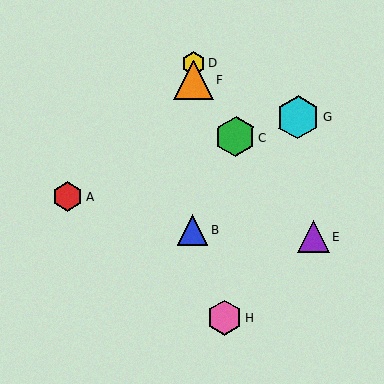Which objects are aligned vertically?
Objects B, D, F are aligned vertically.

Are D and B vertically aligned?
Yes, both are at x≈194.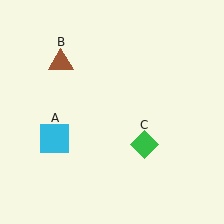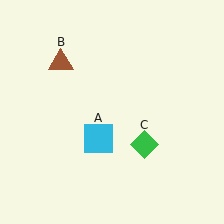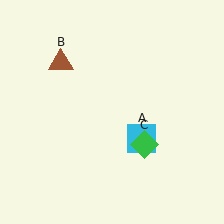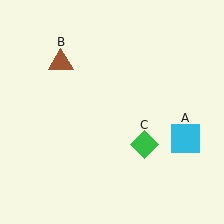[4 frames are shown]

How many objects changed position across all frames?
1 object changed position: cyan square (object A).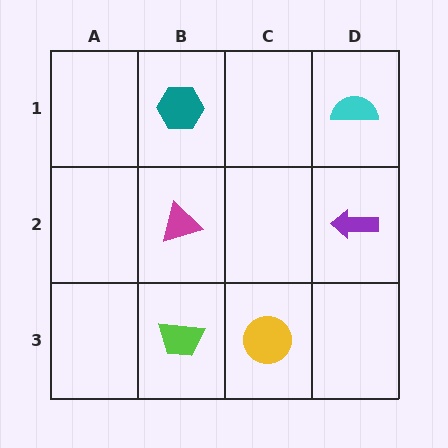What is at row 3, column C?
A yellow circle.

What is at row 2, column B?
A magenta triangle.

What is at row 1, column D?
A cyan semicircle.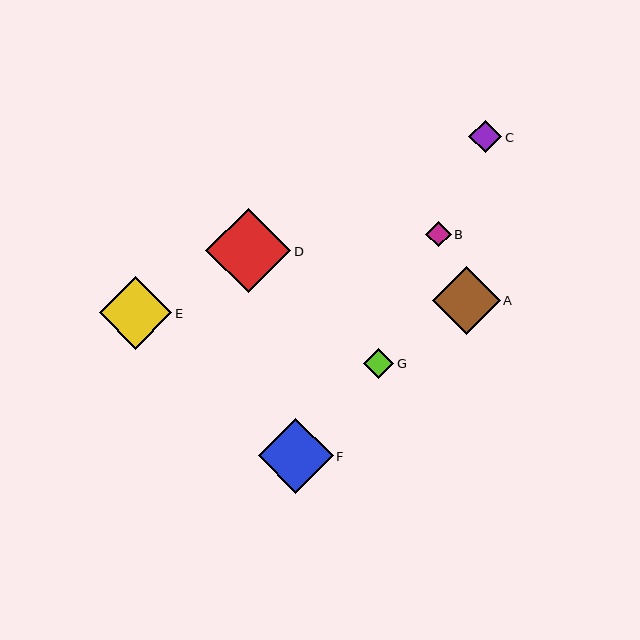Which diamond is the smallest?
Diamond B is the smallest with a size of approximately 26 pixels.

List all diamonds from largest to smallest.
From largest to smallest: D, F, E, A, C, G, B.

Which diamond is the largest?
Diamond D is the largest with a size of approximately 85 pixels.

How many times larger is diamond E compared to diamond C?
Diamond E is approximately 2.2 times the size of diamond C.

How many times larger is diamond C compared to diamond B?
Diamond C is approximately 1.3 times the size of diamond B.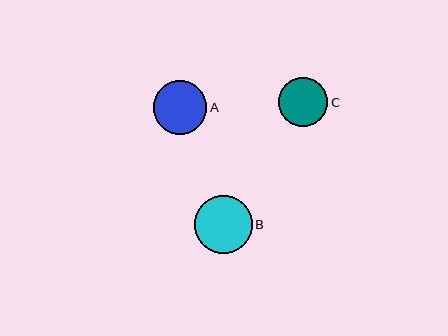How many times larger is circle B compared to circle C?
Circle B is approximately 1.2 times the size of circle C.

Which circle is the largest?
Circle B is the largest with a size of approximately 58 pixels.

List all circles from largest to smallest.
From largest to smallest: B, A, C.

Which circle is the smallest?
Circle C is the smallest with a size of approximately 49 pixels.